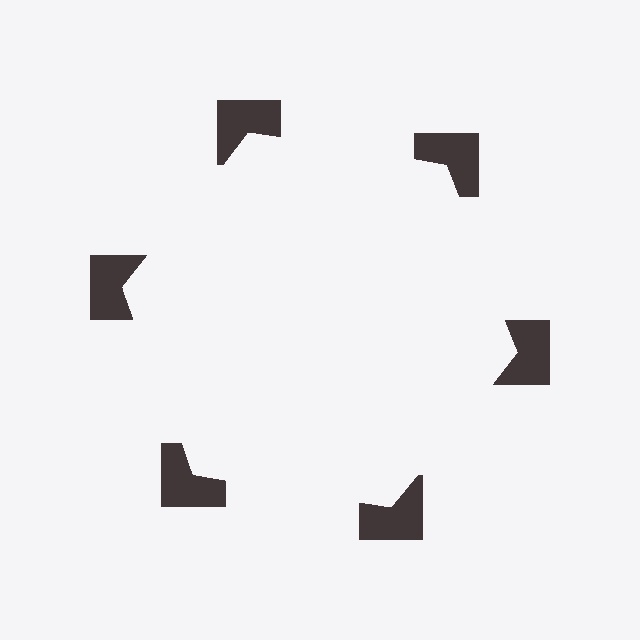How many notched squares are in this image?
There are 6 — one at each vertex of the illusory hexagon.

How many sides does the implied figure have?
6 sides.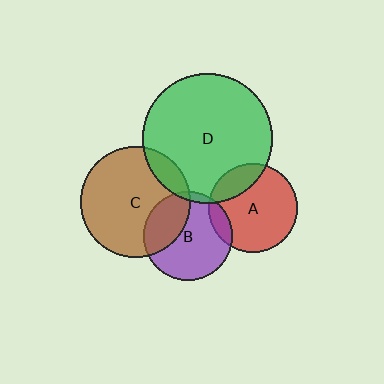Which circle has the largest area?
Circle D (green).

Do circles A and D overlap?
Yes.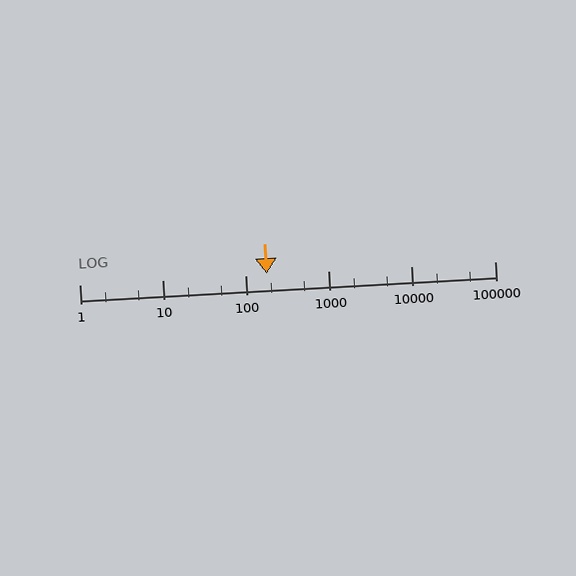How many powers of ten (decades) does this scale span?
The scale spans 5 decades, from 1 to 100000.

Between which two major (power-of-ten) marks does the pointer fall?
The pointer is between 100 and 1000.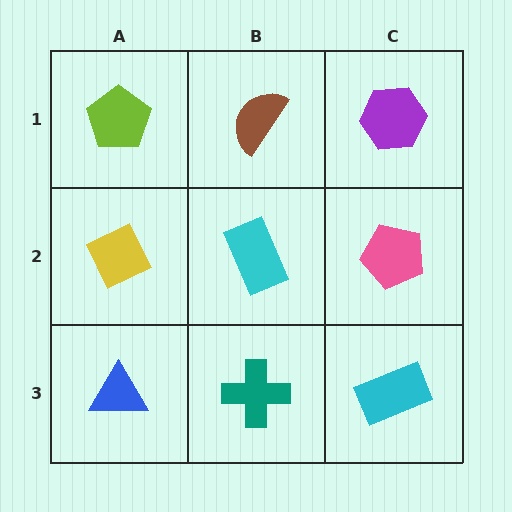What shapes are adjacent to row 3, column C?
A pink pentagon (row 2, column C), a teal cross (row 3, column B).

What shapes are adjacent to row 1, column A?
A yellow diamond (row 2, column A), a brown semicircle (row 1, column B).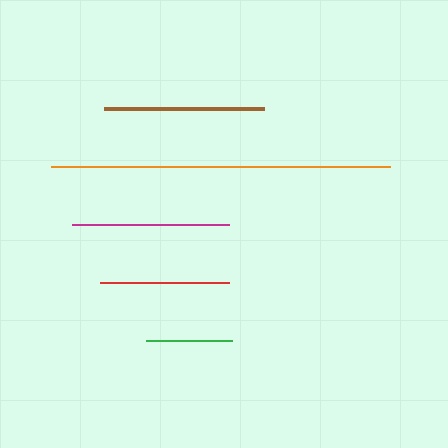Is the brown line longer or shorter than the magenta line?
The brown line is longer than the magenta line.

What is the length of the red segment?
The red segment is approximately 129 pixels long.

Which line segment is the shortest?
The green line is the shortest at approximately 86 pixels.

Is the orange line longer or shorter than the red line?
The orange line is longer than the red line.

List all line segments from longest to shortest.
From longest to shortest: orange, brown, magenta, red, green.